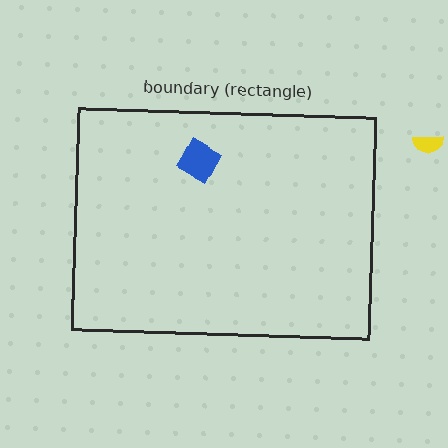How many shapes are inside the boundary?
1 inside, 1 outside.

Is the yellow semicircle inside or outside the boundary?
Outside.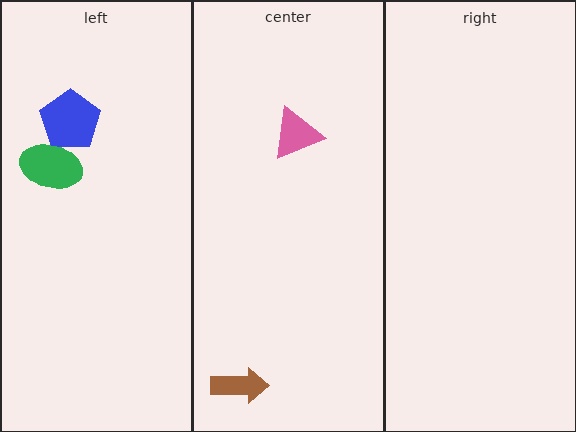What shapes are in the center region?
The pink triangle, the brown arrow.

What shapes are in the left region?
The blue pentagon, the green ellipse.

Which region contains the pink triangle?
The center region.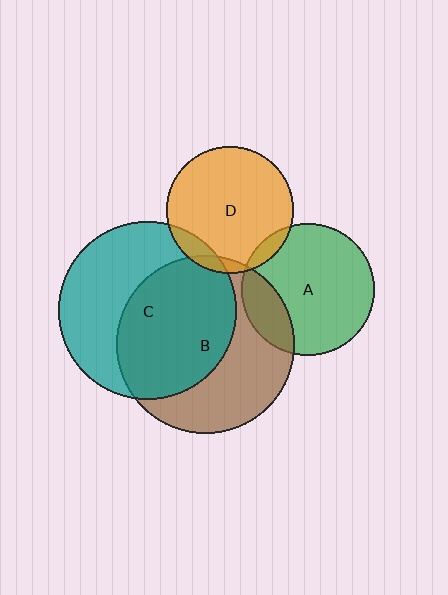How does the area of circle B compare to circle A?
Approximately 1.8 times.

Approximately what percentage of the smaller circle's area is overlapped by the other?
Approximately 5%.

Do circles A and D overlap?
Yes.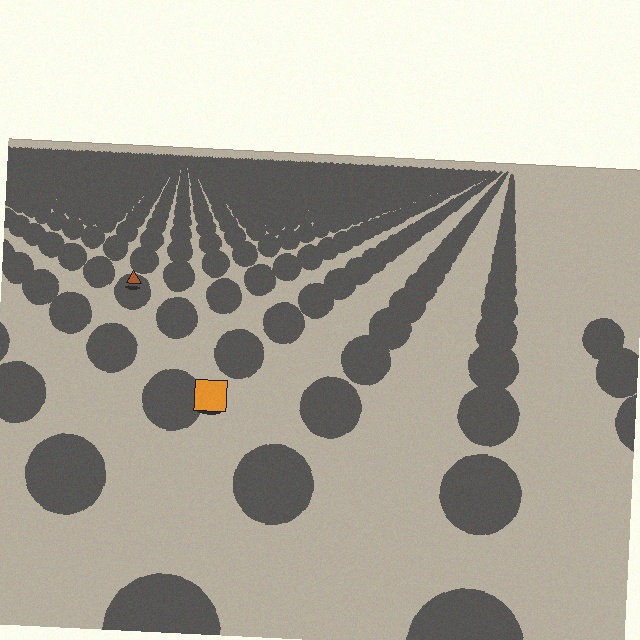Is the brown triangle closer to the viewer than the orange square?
No. The orange square is closer — you can tell from the texture gradient: the ground texture is coarser near it.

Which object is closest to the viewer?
The orange square is closest. The texture marks near it are larger and more spread out.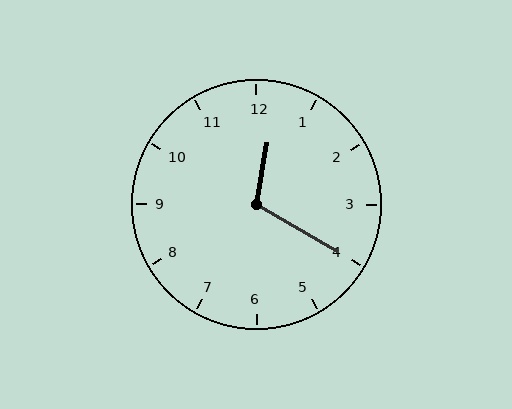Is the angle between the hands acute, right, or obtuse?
It is obtuse.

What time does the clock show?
12:20.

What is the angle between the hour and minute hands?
Approximately 110 degrees.